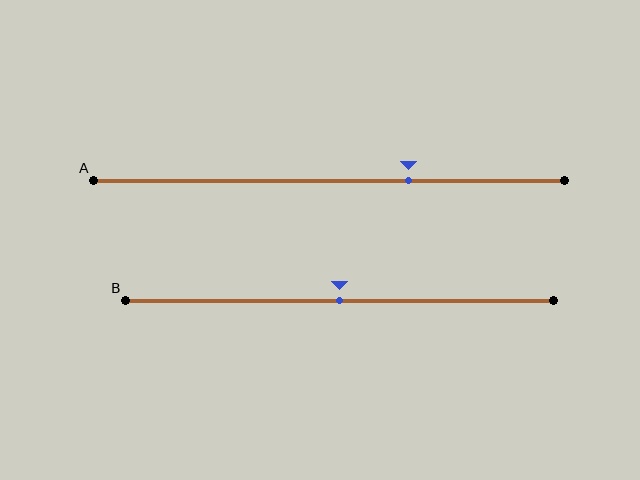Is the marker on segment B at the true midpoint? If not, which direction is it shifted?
Yes, the marker on segment B is at the true midpoint.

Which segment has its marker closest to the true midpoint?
Segment B has its marker closest to the true midpoint.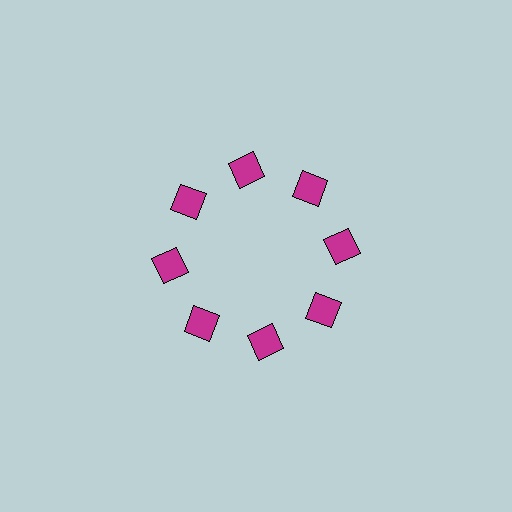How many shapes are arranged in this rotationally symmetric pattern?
There are 8 shapes, arranged in 8 groups of 1.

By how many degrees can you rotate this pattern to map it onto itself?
The pattern maps onto itself every 45 degrees of rotation.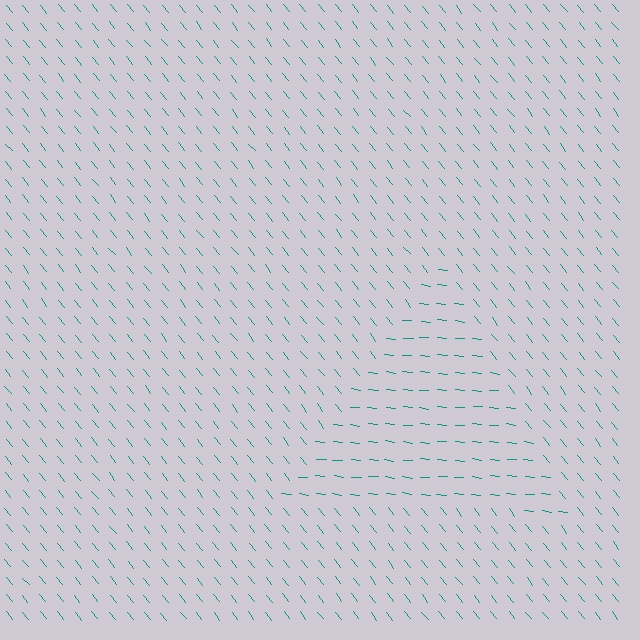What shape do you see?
I see a triangle.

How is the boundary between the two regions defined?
The boundary is defined purely by a change in line orientation (approximately 45 degrees difference). All lines are the same color and thickness.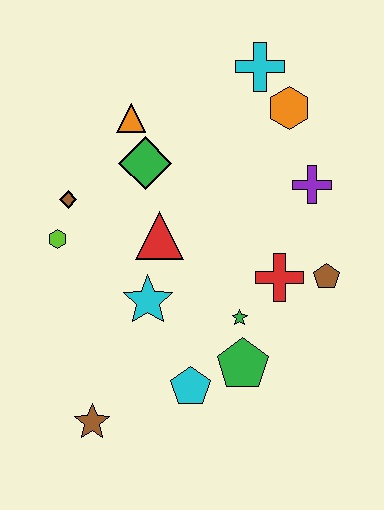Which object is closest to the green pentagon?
The green star is closest to the green pentagon.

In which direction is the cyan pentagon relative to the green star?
The cyan pentagon is below the green star.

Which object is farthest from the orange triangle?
The brown star is farthest from the orange triangle.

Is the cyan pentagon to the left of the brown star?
No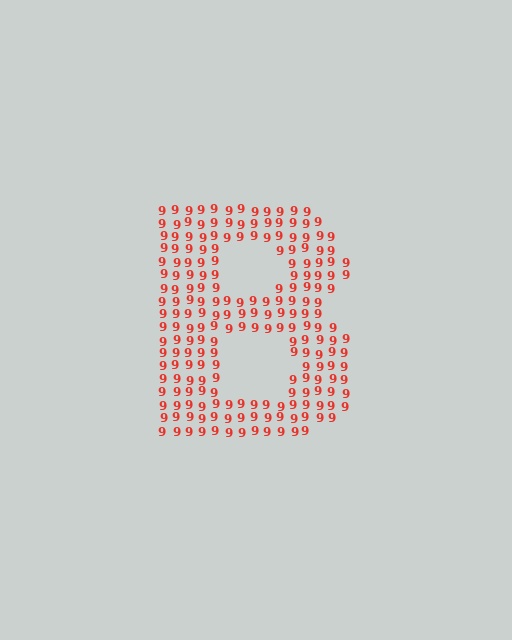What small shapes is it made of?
It is made of small digit 9's.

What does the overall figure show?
The overall figure shows the letter B.